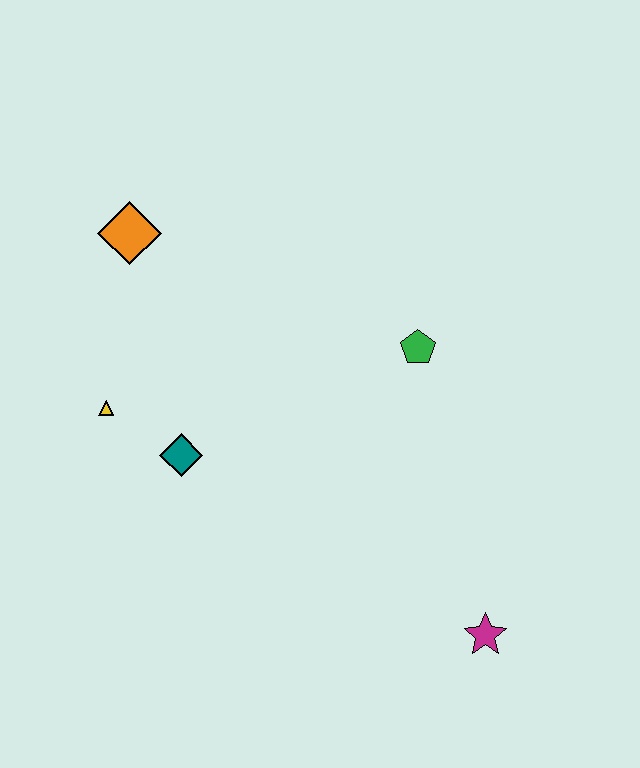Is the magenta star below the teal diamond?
Yes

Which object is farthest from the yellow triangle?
The magenta star is farthest from the yellow triangle.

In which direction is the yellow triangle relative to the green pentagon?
The yellow triangle is to the left of the green pentagon.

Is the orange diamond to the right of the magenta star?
No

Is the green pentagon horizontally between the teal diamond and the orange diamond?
No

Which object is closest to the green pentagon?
The teal diamond is closest to the green pentagon.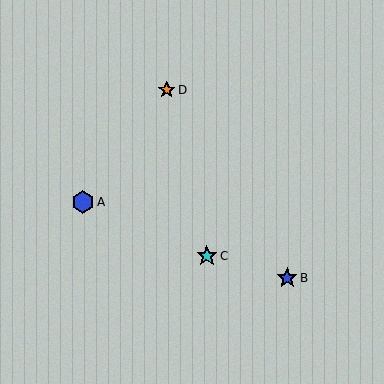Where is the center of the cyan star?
The center of the cyan star is at (207, 256).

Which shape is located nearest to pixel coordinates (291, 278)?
The blue star (labeled B) at (287, 278) is nearest to that location.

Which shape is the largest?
The blue hexagon (labeled A) is the largest.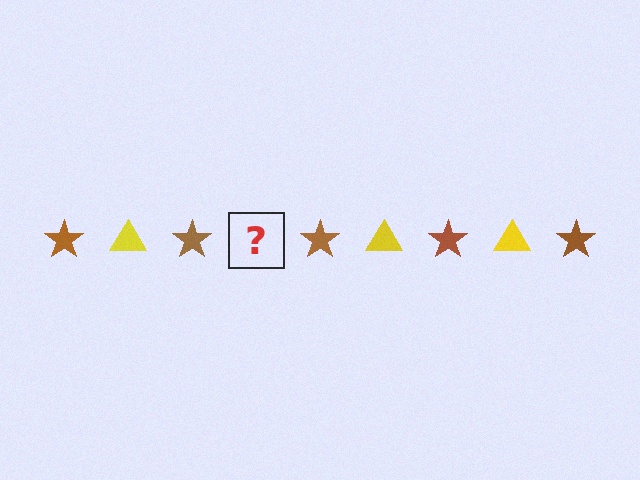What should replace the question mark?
The question mark should be replaced with a yellow triangle.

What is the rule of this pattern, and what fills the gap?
The rule is that the pattern alternates between brown star and yellow triangle. The gap should be filled with a yellow triangle.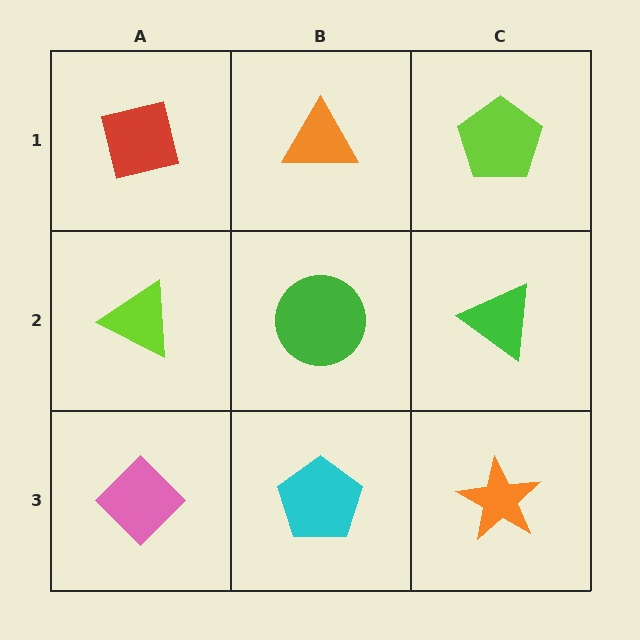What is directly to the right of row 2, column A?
A green circle.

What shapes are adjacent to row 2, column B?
An orange triangle (row 1, column B), a cyan pentagon (row 3, column B), a lime triangle (row 2, column A), a green triangle (row 2, column C).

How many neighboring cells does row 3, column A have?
2.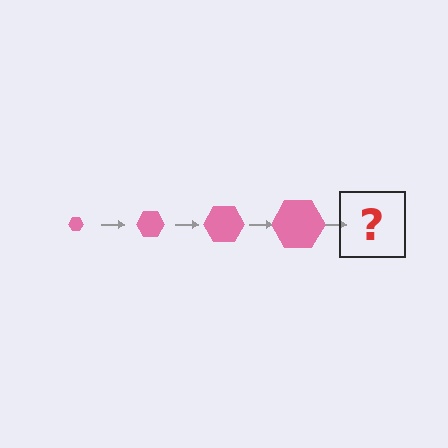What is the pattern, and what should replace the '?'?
The pattern is that the hexagon gets progressively larger each step. The '?' should be a pink hexagon, larger than the previous one.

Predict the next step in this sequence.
The next step is a pink hexagon, larger than the previous one.